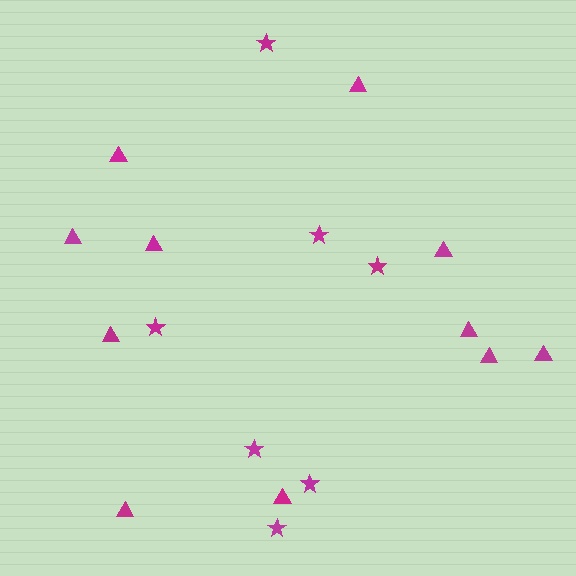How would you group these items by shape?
There are 2 groups: one group of stars (7) and one group of triangles (11).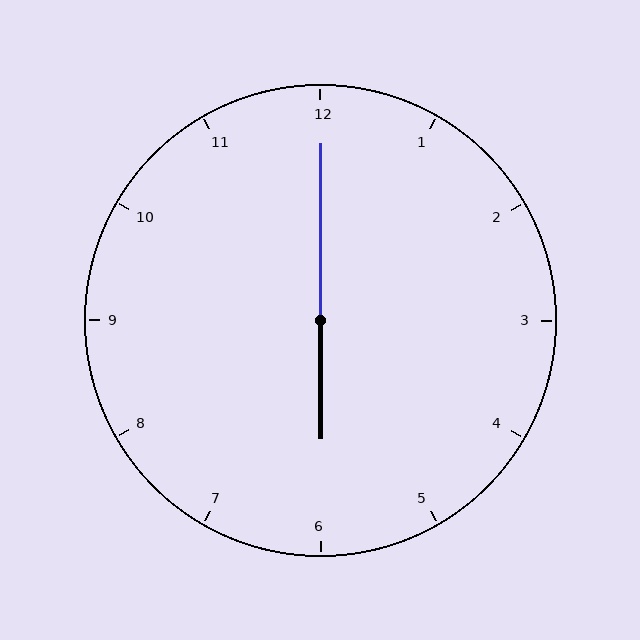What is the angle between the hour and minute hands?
Approximately 180 degrees.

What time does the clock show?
6:00.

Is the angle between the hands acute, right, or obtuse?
It is obtuse.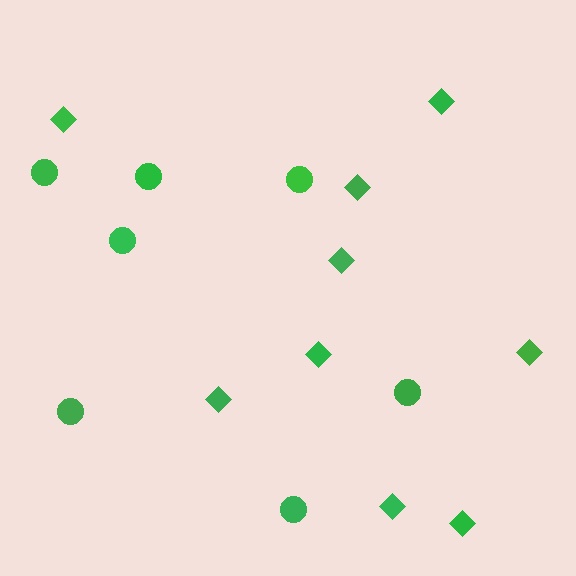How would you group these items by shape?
There are 2 groups: one group of diamonds (9) and one group of circles (7).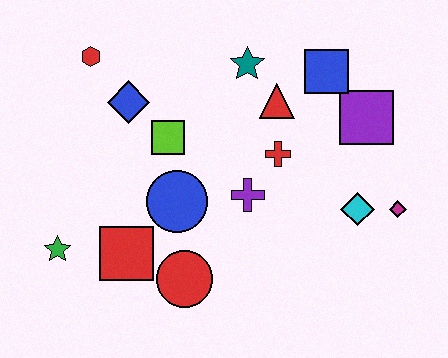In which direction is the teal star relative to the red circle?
The teal star is above the red circle.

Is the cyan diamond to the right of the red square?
Yes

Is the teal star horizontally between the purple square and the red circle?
Yes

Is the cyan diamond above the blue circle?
No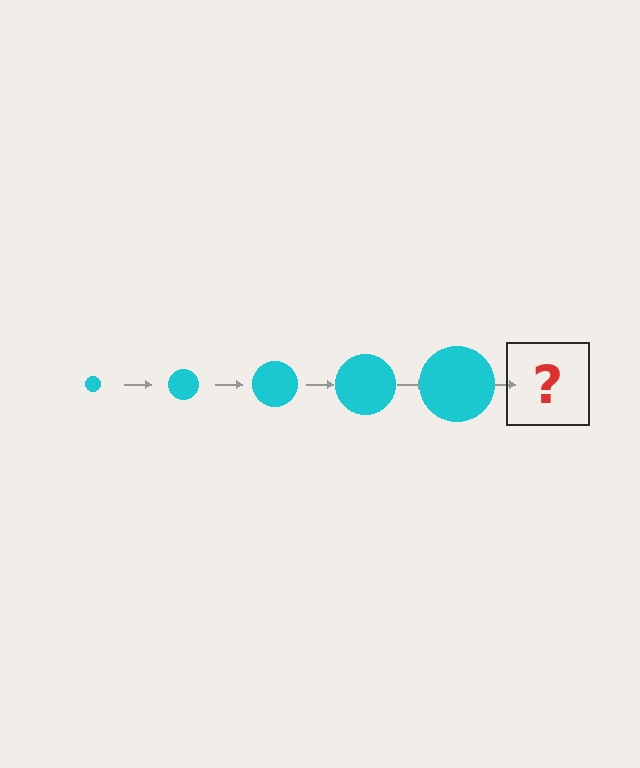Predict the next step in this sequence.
The next step is a cyan circle, larger than the previous one.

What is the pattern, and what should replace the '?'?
The pattern is that the circle gets progressively larger each step. The '?' should be a cyan circle, larger than the previous one.